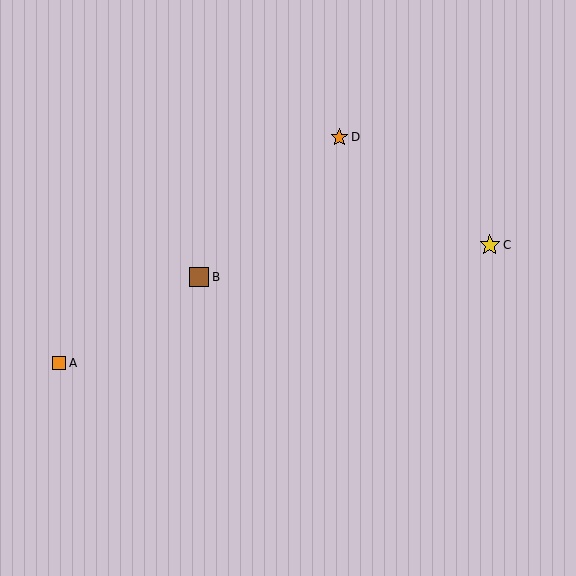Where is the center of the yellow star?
The center of the yellow star is at (490, 245).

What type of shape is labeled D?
Shape D is an orange star.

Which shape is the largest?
The yellow star (labeled C) is the largest.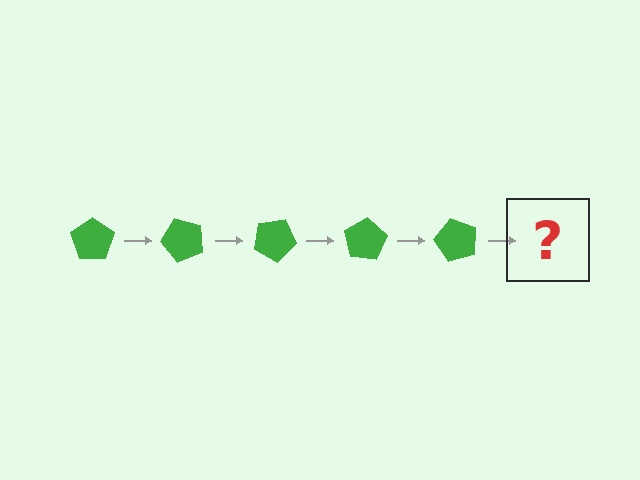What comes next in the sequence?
The next element should be a green pentagon rotated 250 degrees.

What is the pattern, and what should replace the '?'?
The pattern is that the pentagon rotates 50 degrees each step. The '?' should be a green pentagon rotated 250 degrees.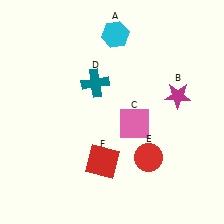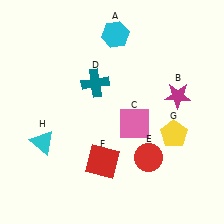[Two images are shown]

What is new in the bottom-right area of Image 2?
A yellow pentagon (G) was added in the bottom-right area of Image 2.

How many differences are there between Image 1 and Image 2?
There are 2 differences between the two images.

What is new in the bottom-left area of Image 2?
A cyan triangle (H) was added in the bottom-left area of Image 2.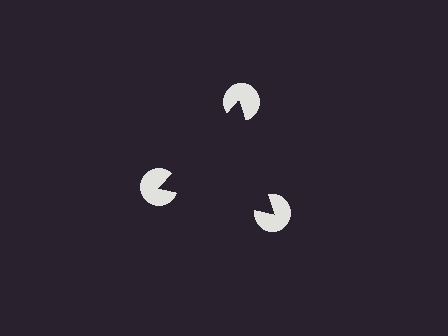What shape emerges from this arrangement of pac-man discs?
An illusory triangle — its edges are inferred from the aligned wedge cuts in the pac-man discs, not physically drawn.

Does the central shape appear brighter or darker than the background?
It typically appears slightly darker than the background, even though no actual brightness change is drawn.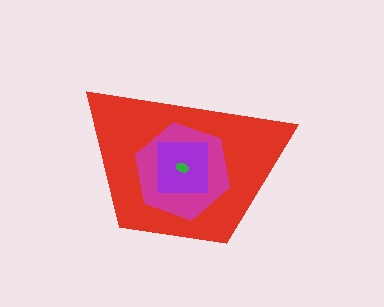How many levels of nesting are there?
4.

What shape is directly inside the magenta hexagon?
The purple square.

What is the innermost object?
The green ellipse.